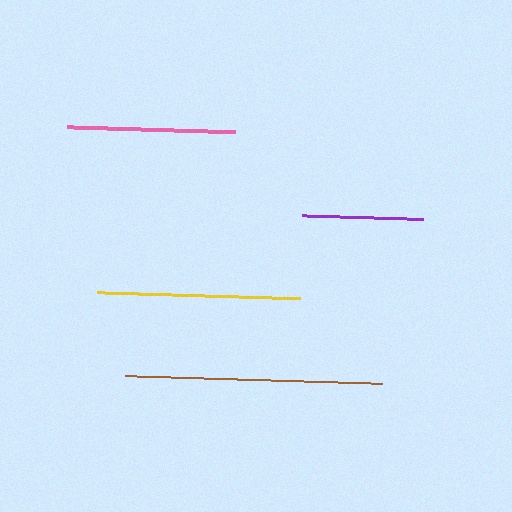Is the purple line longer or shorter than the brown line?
The brown line is longer than the purple line.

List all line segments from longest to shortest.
From longest to shortest: brown, yellow, pink, purple.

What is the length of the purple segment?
The purple segment is approximately 122 pixels long.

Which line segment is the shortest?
The purple line is the shortest at approximately 122 pixels.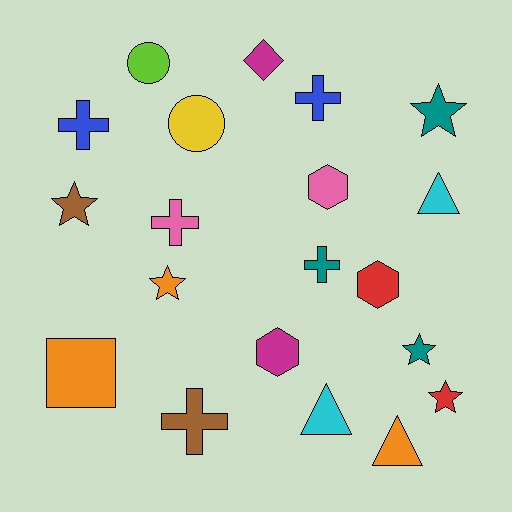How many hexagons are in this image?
There are 3 hexagons.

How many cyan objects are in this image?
There are 2 cyan objects.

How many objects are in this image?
There are 20 objects.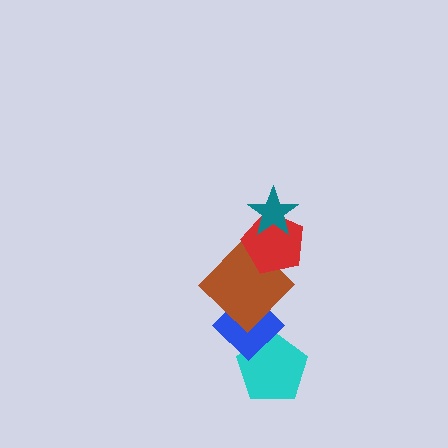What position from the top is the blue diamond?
The blue diamond is 4th from the top.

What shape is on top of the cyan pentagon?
The blue diamond is on top of the cyan pentagon.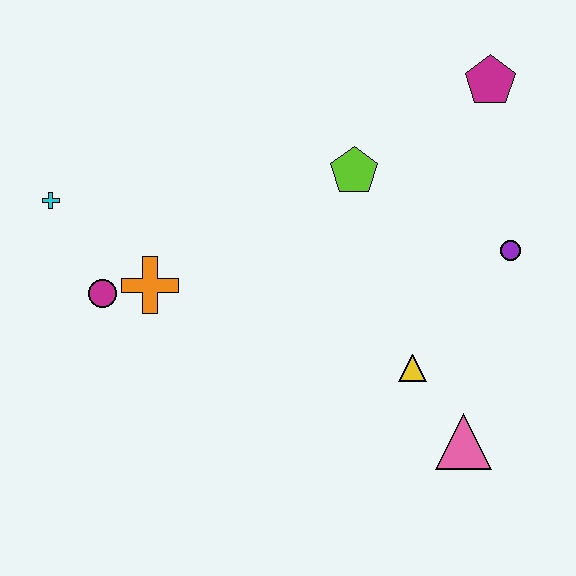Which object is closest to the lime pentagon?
The magenta pentagon is closest to the lime pentagon.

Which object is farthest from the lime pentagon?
The cyan cross is farthest from the lime pentagon.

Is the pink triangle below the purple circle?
Yes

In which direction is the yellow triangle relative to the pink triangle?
The yellow triangle is above the pink triangle.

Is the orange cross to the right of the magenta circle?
Yes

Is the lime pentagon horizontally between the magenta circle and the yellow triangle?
Yes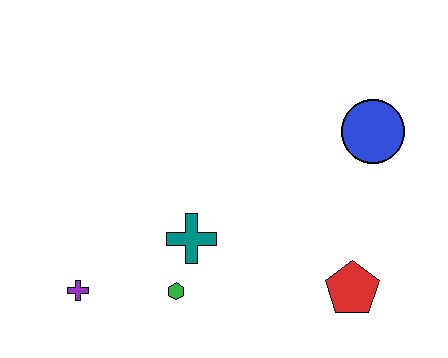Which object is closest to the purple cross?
The green hexagon is closest to the purple cross.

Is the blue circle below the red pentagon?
No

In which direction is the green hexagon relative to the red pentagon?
The green hexagon is to the left of the red pentagon.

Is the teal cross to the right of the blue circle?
No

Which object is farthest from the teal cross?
The blue circle is farthest from the teal cross.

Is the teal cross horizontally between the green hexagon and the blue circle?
Yes